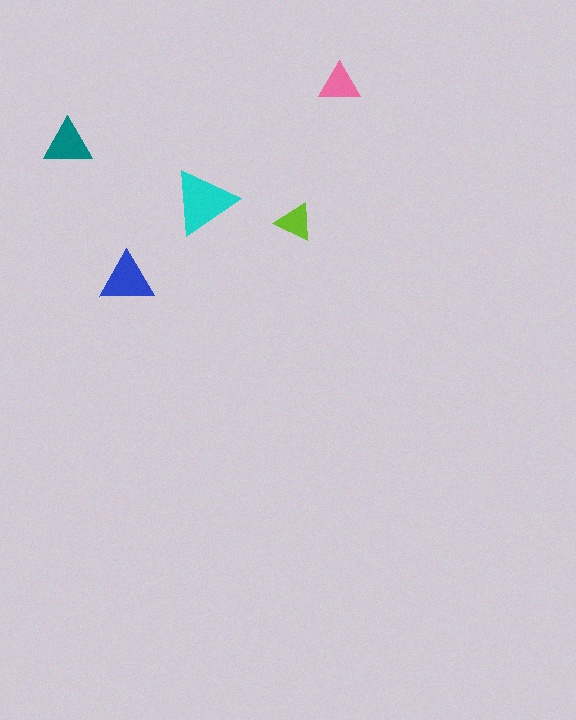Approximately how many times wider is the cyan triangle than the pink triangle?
About 1.5 times wider.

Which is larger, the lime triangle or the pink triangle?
The pink one.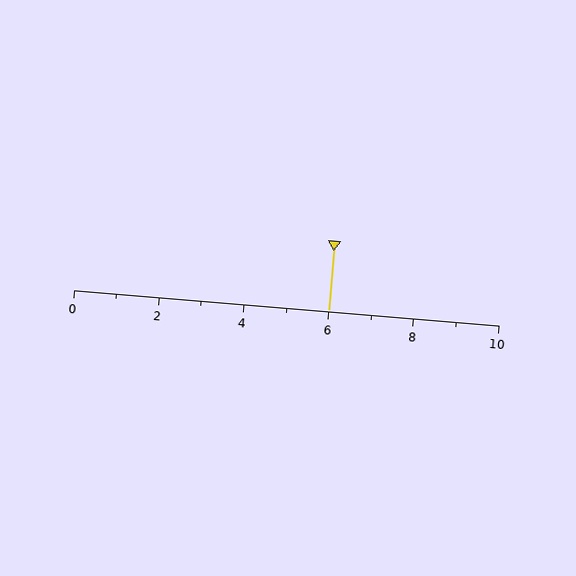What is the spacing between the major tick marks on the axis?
The major ticks are spaced 2 apart.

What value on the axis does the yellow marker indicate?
The marker indicates approximately 6.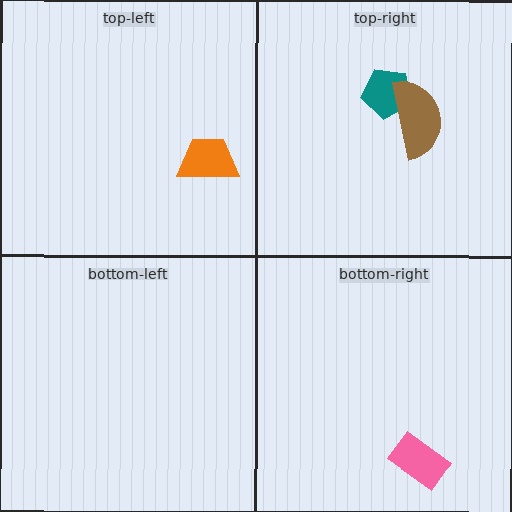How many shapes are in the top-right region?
2.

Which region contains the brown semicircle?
The top-right region.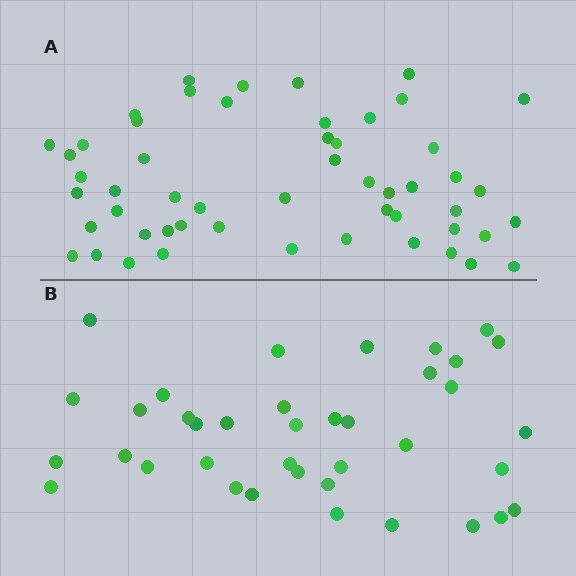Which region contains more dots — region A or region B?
Region A (the top region) has more dots.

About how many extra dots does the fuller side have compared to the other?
Region A has approximately 15 more dots than region B.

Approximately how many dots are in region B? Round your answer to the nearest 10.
About 40 dots. (The exact count is 38, which rounds to 40.)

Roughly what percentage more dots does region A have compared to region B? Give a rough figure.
About 40% more.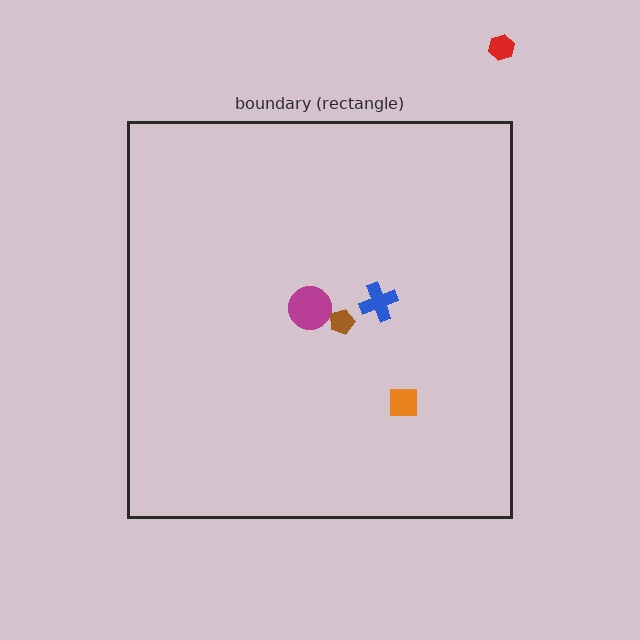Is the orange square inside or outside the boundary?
Inside.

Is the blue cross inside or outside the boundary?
Inside.